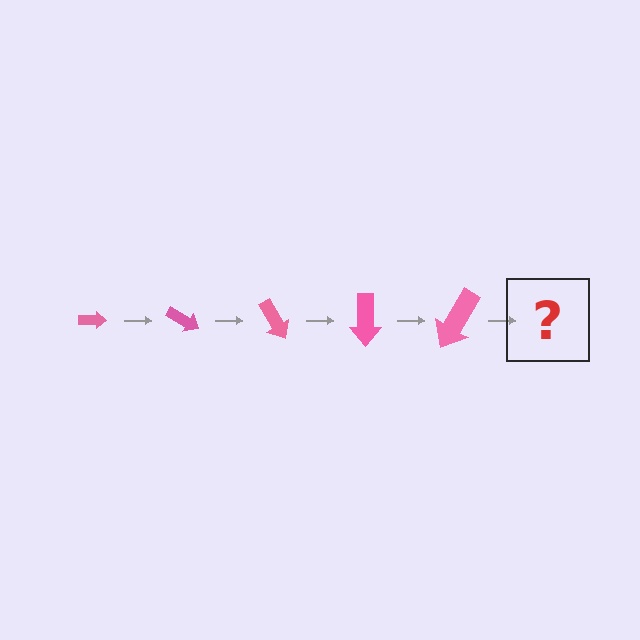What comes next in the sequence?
The next element should be an arrow, larger than the previous one and rotated 150 degrees from the start.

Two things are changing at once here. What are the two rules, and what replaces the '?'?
The two rules are that the arrow grows larger each step and it rotates 30 degrees each step. The '?' should be an arrow, larger than the previous one and rotated 150 degrees from the start.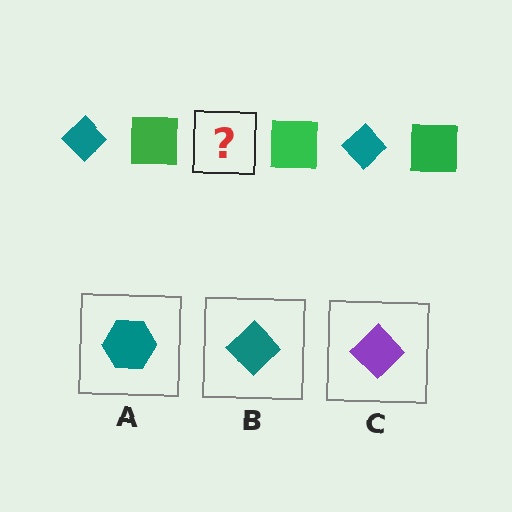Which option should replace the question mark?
Option B.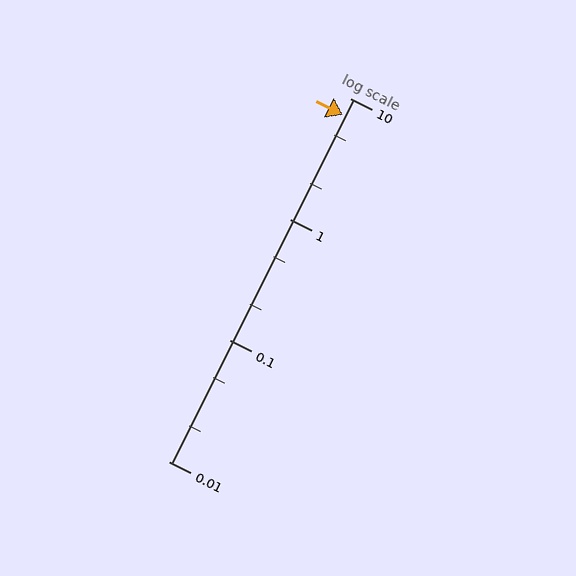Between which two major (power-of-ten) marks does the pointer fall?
The pointer is between 1 and 10.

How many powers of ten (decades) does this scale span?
The scale spans 3 decades, from 0.01 to 10.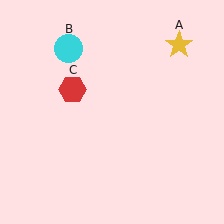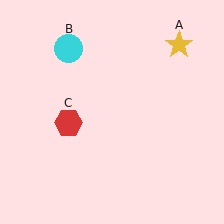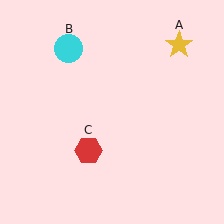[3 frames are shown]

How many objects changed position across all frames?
1 object changed position: red hexagon (object C).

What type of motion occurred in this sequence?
The red hexagon (object C) rotated counterclockwise around the center of the scene.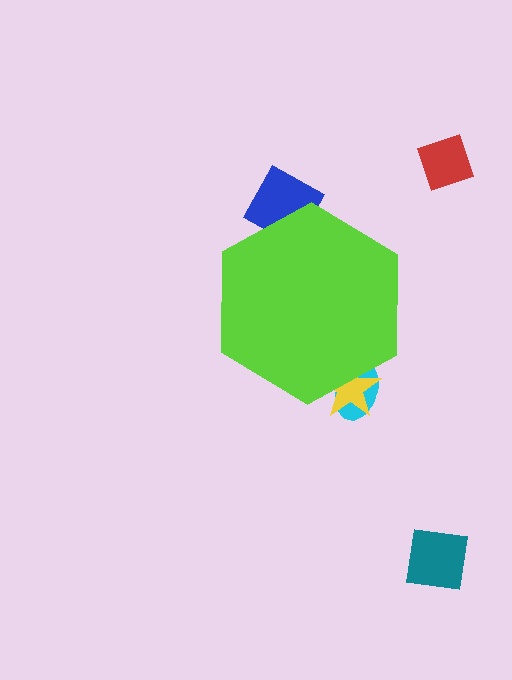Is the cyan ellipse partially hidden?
Yes, the cyan ellipse is partially hidden behind the lime hexagon.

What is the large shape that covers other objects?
A lime hexagon.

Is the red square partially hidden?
No, the red square is fully visible.